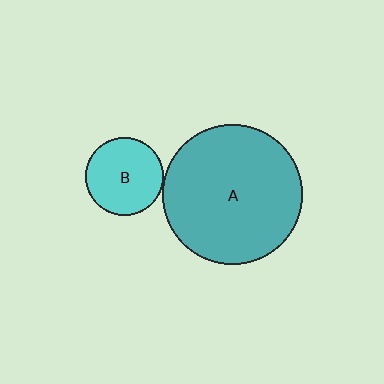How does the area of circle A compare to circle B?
Approximately 3.2 times.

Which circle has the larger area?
Circle A (teal).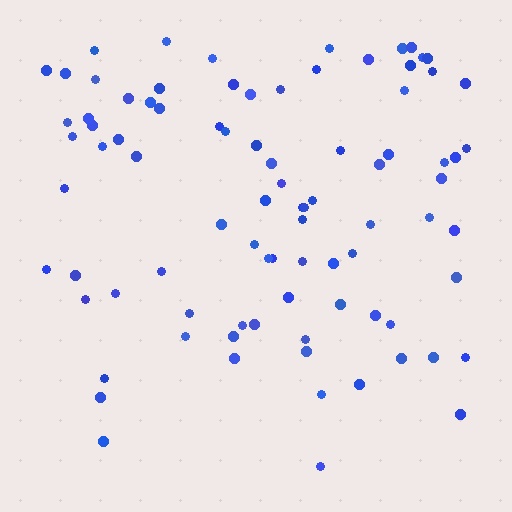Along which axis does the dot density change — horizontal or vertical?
Vertical.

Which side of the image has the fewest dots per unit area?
The bottom.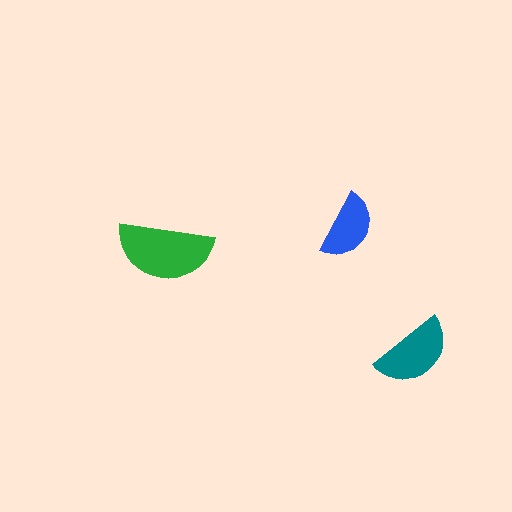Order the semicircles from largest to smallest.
the green one, the teal one, the blue one.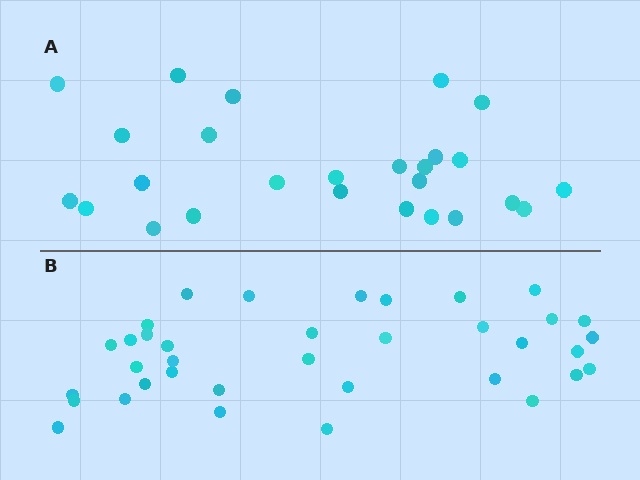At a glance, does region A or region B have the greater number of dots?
Region B (the bottom region) has more dots.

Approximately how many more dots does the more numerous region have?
Region B has roughly 10 or so more dots than region A.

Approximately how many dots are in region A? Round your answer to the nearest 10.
About 30 dots. (The exact count is 26, which rounds to 30.)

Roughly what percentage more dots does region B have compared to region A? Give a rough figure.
About 40% more.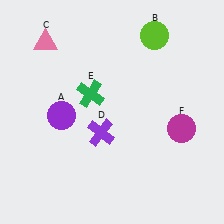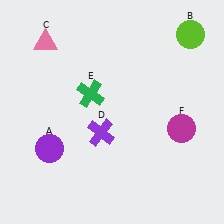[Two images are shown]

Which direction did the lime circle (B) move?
The lime circle (B) moved right.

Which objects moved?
The objects that moved are: the purple circle (A), the lime circle (B).